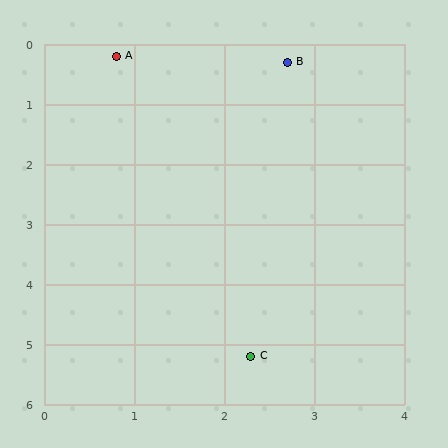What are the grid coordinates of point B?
Point B is at approximately (2.7, 0.3).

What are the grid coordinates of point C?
Point C is at approximately (2.3, 5.2).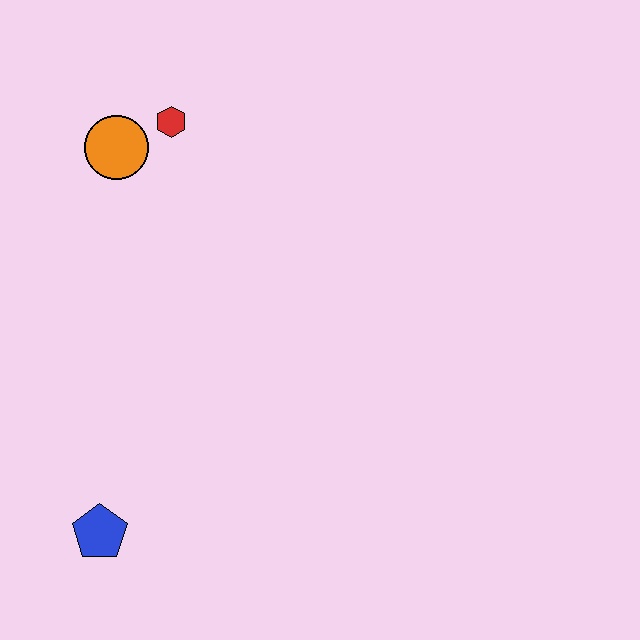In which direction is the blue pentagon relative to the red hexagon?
The blue pentagon is below the red hexagon.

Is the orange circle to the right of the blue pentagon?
Yes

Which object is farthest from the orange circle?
The blue pentagon is farthest from the orange circle.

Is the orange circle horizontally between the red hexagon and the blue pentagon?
Yes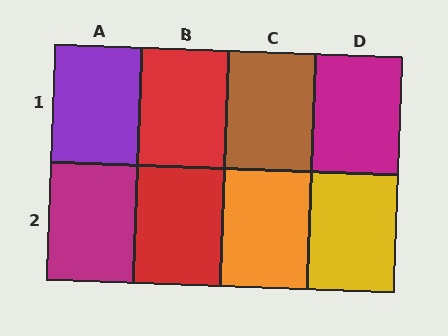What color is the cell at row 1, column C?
Brown.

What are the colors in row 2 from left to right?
Magenta, red, orange, yellow.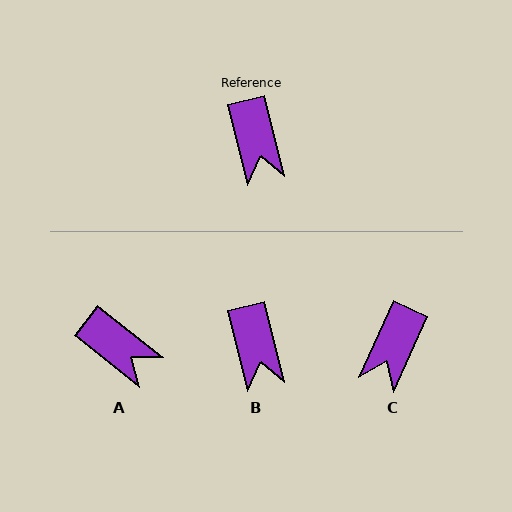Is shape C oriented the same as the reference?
No, it is off by about 38 degrees.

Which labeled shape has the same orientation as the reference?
B.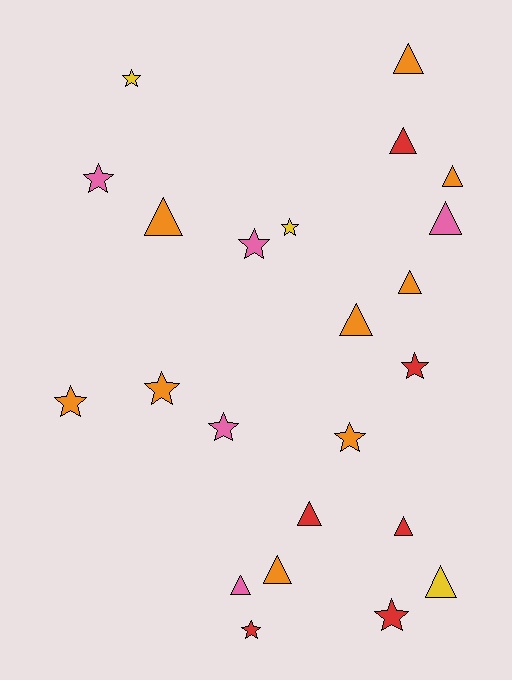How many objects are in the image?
There are 23 objects.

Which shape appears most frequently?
Triangle, with 12 objects.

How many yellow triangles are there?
There is 1 yellow triangle.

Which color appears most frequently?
Orange, with 9 objects.